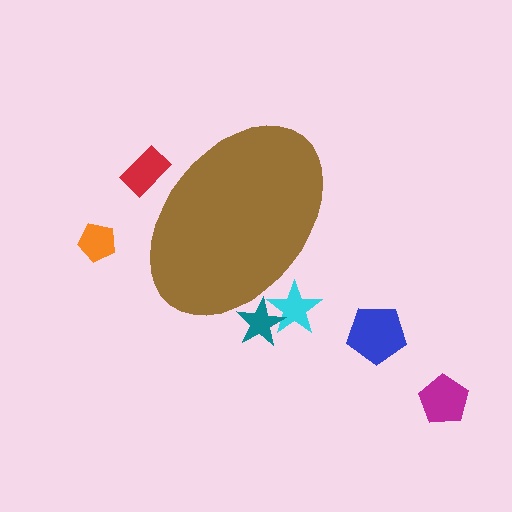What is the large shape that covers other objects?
A brown ellipse.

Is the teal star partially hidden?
Yes, the teal star is partially hidden behind the brown ellipse.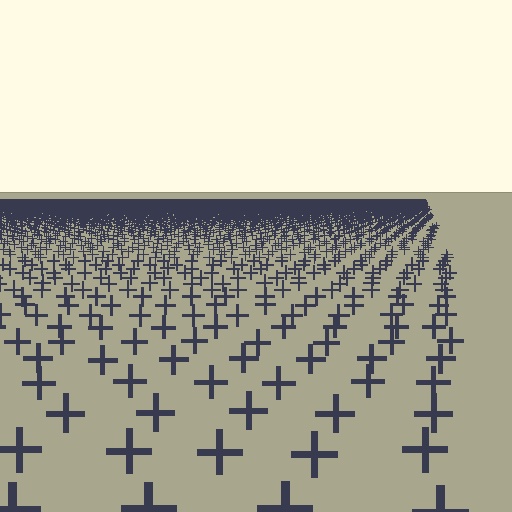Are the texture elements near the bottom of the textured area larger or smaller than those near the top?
Larger. Near the bottom, elements are closer to the viewer and appear at a bigger on-screen size.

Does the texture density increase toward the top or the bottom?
Density increases toward the top.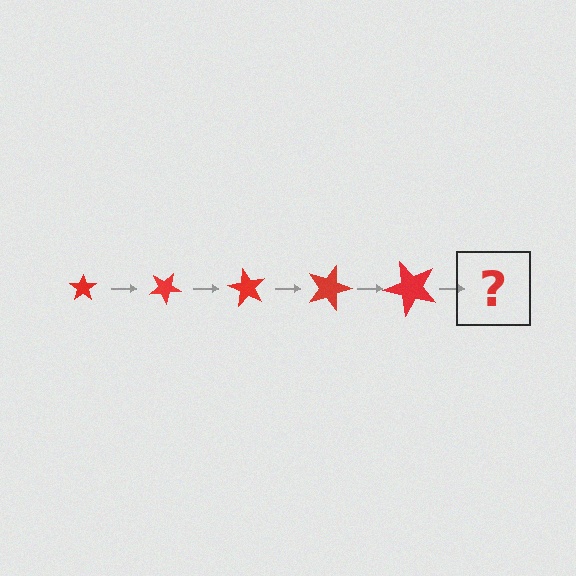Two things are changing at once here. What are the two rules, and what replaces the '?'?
The two rules are that the star grows larger each step and it rotates 30 degrees each step. The '?' should be a star, larger than the previous one and rotated 150 degrees from the start.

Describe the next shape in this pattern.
It should be a star, larger than the previous one and rotated 150 degrees from the start.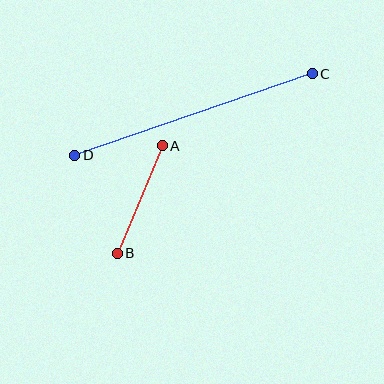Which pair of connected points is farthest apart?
Points C and D are farthest apart.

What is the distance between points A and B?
The distance is approximately 117 pixels.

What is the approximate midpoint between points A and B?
The midpoint is at approximately (140, 199) pixels.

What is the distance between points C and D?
The distance is approximately 251 pixels.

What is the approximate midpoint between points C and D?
The midpoint is at approximately (193, 114) pixels.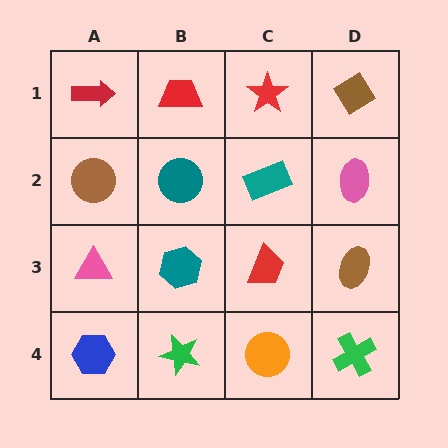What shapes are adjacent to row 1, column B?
A teal circle (row 2, column B), a red arrow (row 1, column A), a red star (row 1, column C).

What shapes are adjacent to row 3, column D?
A pink ellipse (row 2, column D), a green cross (row 4, column D), a red trapezoid (row 3, column C).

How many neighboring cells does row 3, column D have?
3.